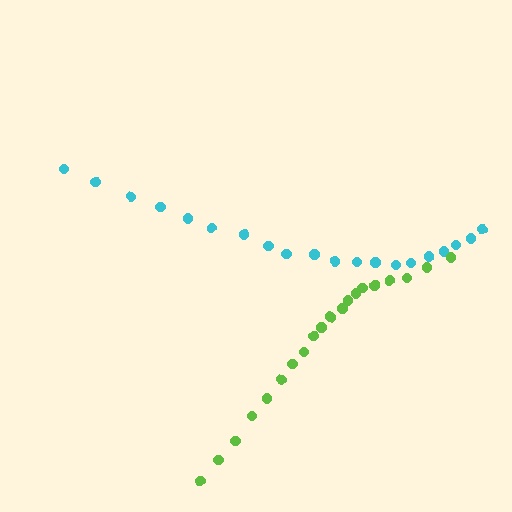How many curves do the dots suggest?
There are 2 distinct paths.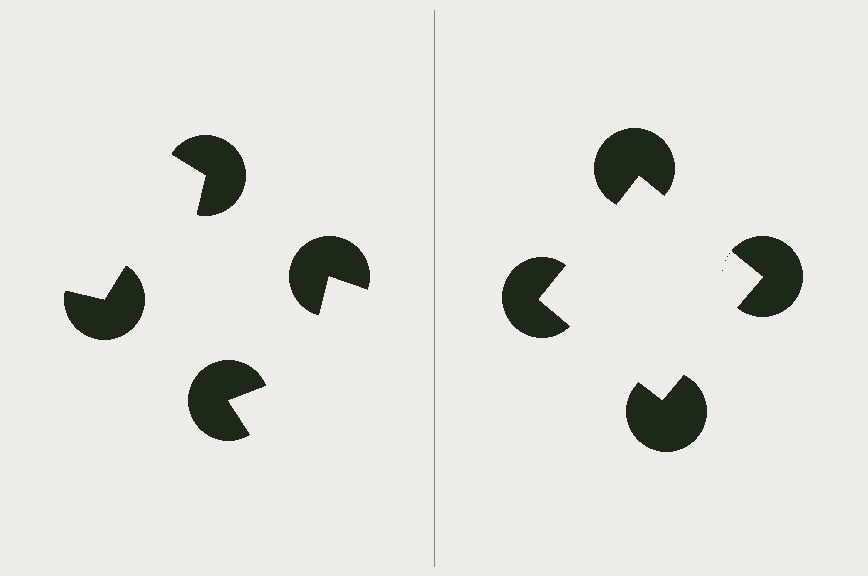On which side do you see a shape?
An illusory square appears on the right side. On the left side the wedge cuts are rotated, so no coherent shape forms.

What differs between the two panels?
The pac-man discs are positioned identically on both sides; only the wedge orientations differ. On the right they align to a square; on the left they are misaligned.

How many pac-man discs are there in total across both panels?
8 — 4 on each side.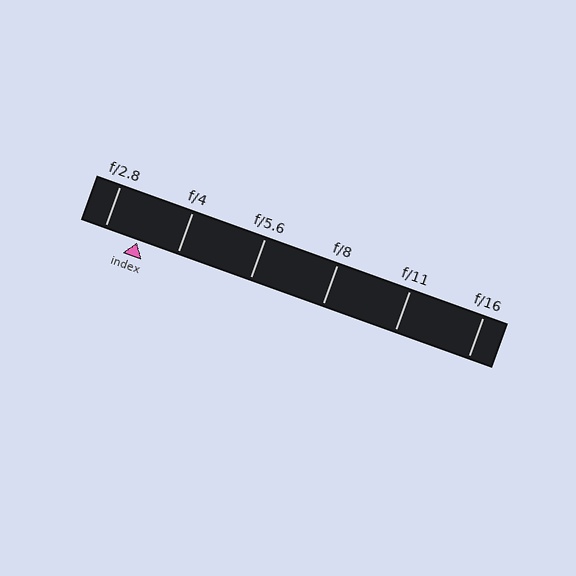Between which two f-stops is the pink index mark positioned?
The index mark is between f/2.8 and f/4.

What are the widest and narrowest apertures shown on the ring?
The widest aperture shown is f/2.8 and the narrowest is f/16.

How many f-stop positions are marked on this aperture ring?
There are 6 f-stop positions marked.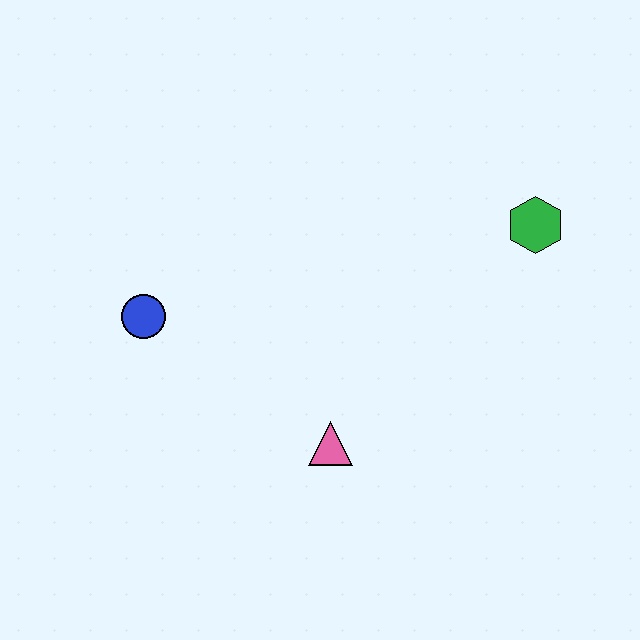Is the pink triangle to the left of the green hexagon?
Yes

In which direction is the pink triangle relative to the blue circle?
The pink triangle is to the right of the blue circle.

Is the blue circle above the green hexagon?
No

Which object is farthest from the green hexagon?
The blue circle is farthest from the green hexagon.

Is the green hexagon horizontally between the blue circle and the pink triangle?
No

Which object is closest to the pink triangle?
The blue circle is closest to the pink triangle.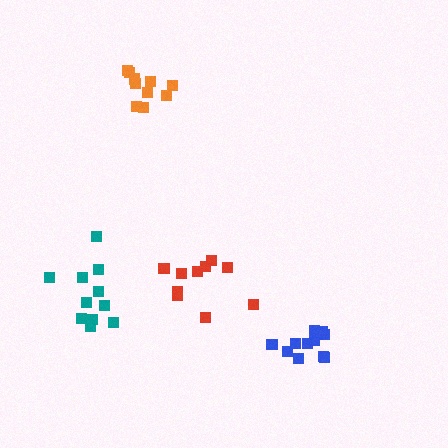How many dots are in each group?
Group 1: 10 dots, Group 2: 11 dots, Group 3: 11 dots, Group 4: 10 dots (42 total).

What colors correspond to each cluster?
The clusters are colored: red, teal, blue, orange.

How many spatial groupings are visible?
There are 4 spatial groupings.